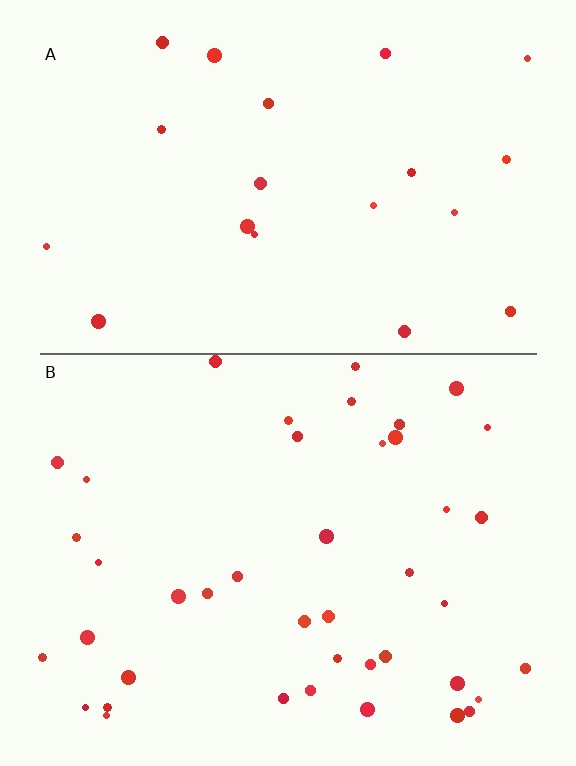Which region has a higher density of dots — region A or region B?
B (the bottom).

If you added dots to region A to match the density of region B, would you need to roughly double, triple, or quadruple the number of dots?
Approximately double.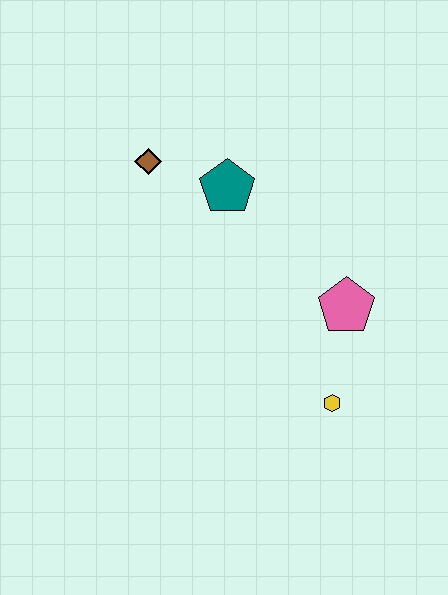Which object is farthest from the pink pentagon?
The brown diamond is farthest from the pink pentagon.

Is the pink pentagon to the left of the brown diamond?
No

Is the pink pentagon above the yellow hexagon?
Yes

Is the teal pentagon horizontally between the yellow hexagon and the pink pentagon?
No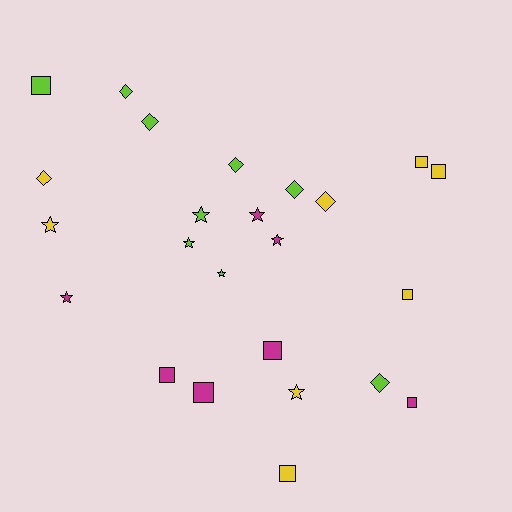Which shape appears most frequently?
Square, with 9 objects.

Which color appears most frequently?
Lime, with 9 objects.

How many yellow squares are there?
There are 4 yellow squares.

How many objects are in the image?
There are 24 objects.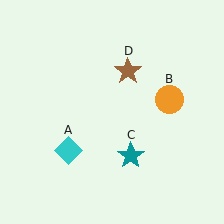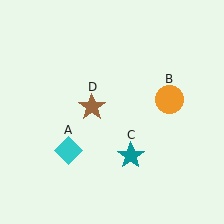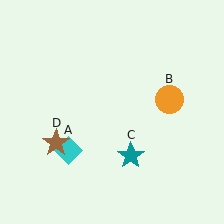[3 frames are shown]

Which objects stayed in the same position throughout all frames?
Cyan diamond (object A) and orange circle (object B) and teal star (object C) remained stationary.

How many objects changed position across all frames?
1 object changed position: brown star (object D).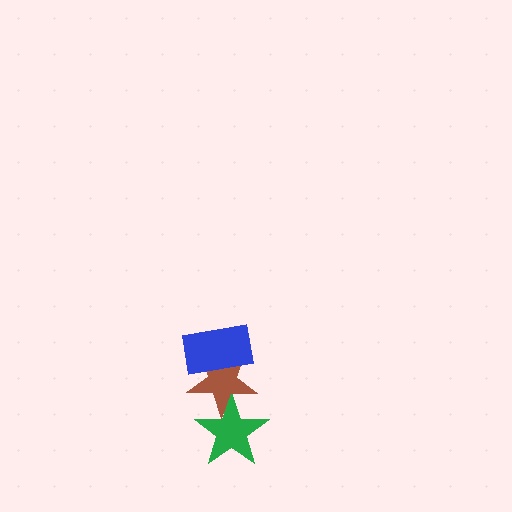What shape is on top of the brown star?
The blue rectangle is on top of the brown star.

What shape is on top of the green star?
The brown star is on top of the green star.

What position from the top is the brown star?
The brown star is 2nd from the top.